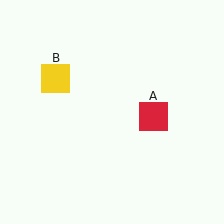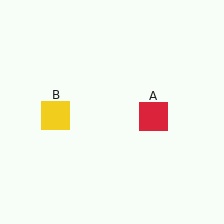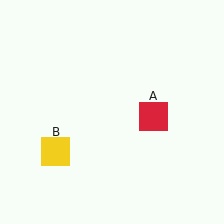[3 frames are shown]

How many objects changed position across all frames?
1 object changed position: yellow square (object B).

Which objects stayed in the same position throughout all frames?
Red square (object A) remained stationary.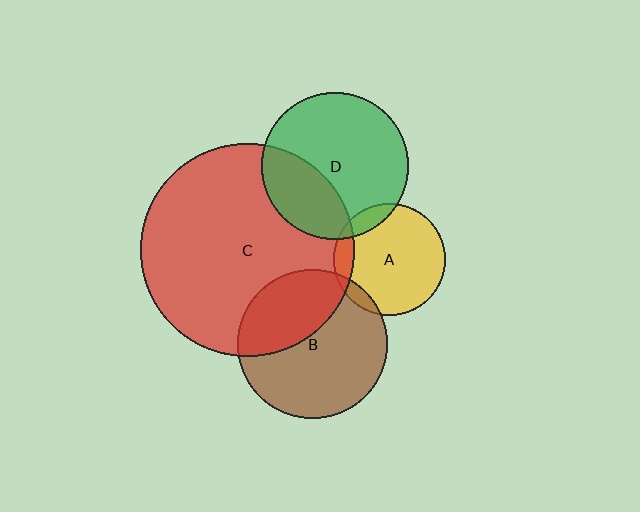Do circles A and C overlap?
Yes.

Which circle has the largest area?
Circle C (red).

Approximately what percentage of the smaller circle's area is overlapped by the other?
Approximately 10%.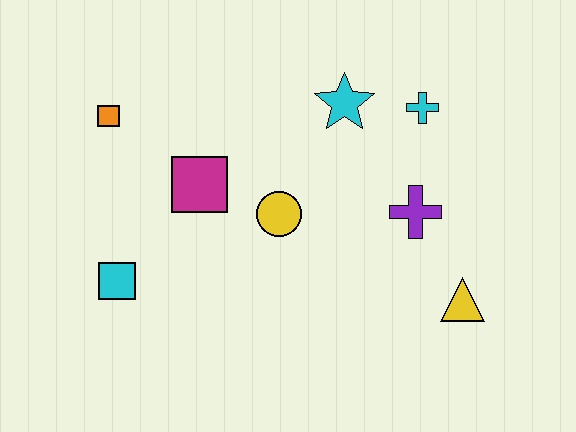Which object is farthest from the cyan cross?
The cyan square is farthest from the cyan cross.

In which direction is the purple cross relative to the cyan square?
The purple cross is to the right of the cyan square.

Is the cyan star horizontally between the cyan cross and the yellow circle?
Yes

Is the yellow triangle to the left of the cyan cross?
No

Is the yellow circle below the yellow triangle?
No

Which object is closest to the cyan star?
The cyan cross is closest to the cyan star.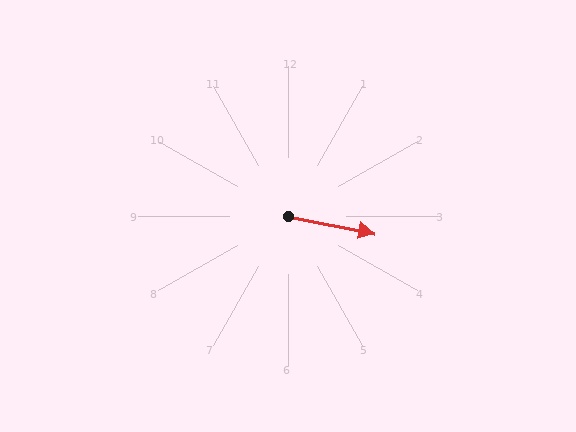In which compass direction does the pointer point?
East.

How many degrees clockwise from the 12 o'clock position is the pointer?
Approximately 101 degrees.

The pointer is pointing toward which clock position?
Roughly 3 o'clock.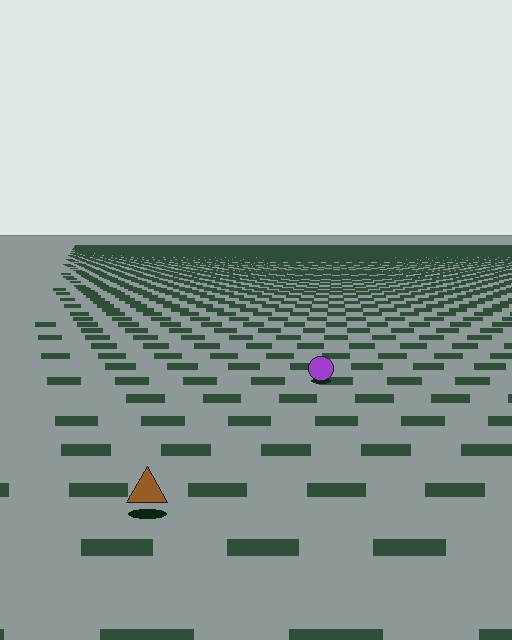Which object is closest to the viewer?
The brown triangle is closest. The texture marks near it are larger and more spread out.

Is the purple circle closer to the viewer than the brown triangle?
No. The brown triangle is closer — you can tell from the texture gradient: the ground texture is coarser near it.